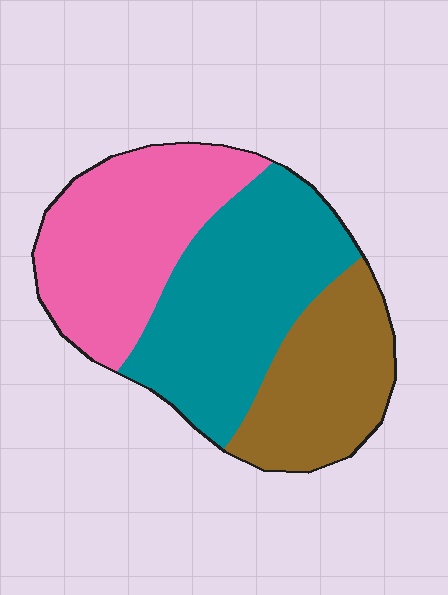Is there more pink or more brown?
Pink.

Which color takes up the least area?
Brown, at roughly 25%.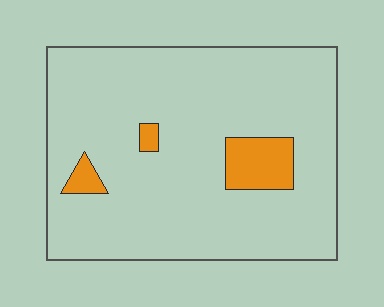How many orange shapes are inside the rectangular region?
3.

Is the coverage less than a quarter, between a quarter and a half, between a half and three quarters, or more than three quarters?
Less than a quarter.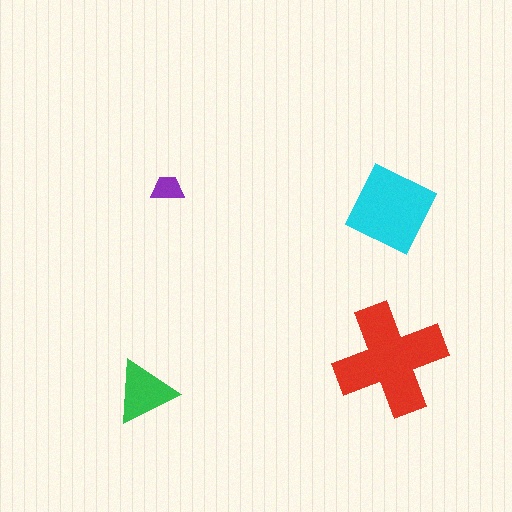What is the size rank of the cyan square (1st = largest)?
2nd.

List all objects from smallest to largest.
The purple trapezoid, the green triangle, the cyan square, the red cross.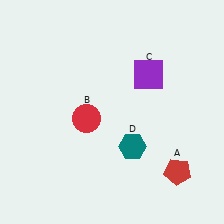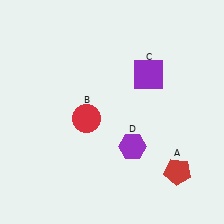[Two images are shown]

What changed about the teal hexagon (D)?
In Image 1, D is teal. In Image 2, it changed to purple.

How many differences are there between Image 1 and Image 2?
There is 1 difference between the two images.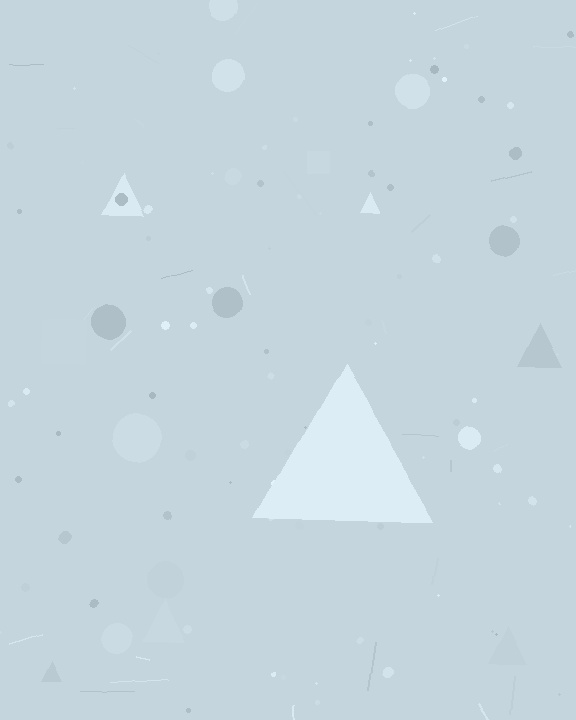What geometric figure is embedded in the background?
A triangle is embedded in the background.